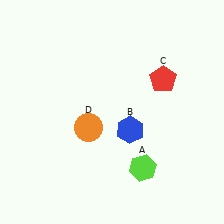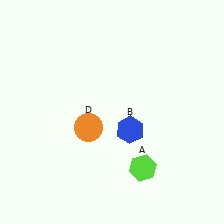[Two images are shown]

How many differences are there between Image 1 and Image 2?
There is 1 difference between the two images.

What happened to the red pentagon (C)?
The red pentagon (C) was removed in Image 2. It was in the top-right area of Image 1.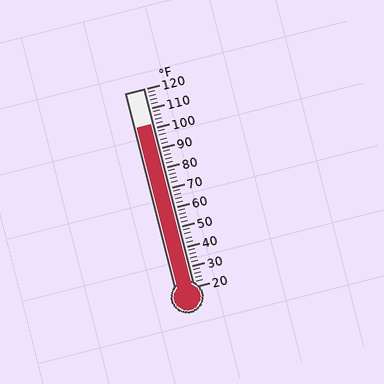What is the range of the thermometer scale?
The thermometer scale ranges from 20°F to 120°F.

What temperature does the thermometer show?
The thermometer shows approximately 102°F.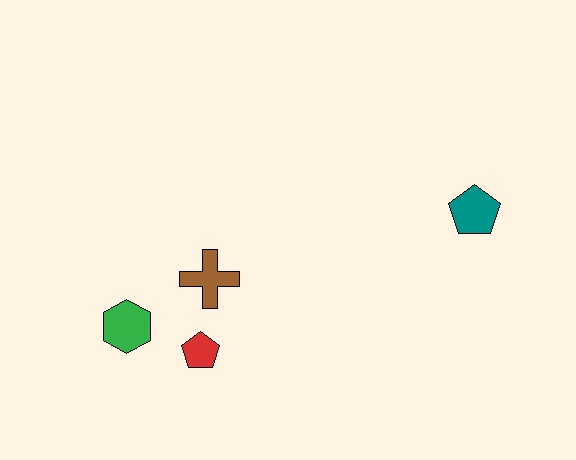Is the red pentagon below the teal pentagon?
Yes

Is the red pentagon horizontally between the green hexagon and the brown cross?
Yes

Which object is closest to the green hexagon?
The red pentagon is closest to the green hexagon.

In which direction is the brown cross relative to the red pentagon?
The brown cross is above the red pentagon.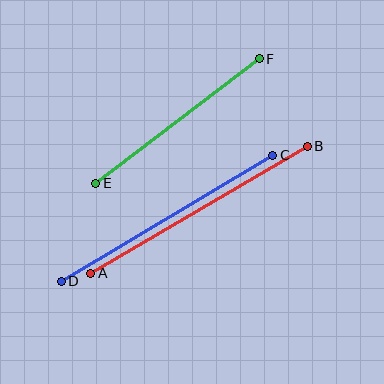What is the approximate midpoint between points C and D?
The midpoint is at approximately (167, 218) pixels.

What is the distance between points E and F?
The distance is approximately 205 pixels.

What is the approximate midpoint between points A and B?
The midpoint is at approximately (199, 210) pixels.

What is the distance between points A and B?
The distance is approximately 251 pixels.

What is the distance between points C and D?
The distance is approximately 246 pixels.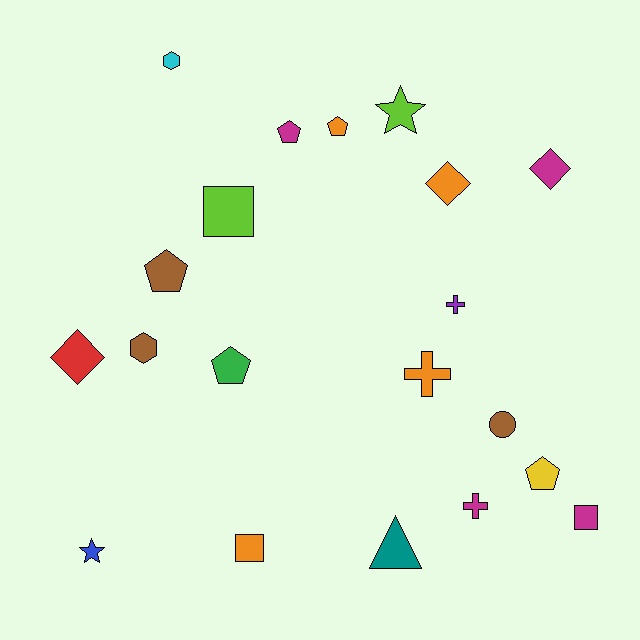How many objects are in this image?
There are 20 objects.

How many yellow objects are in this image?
There is 1 yellow object.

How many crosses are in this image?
There are 3 crosses.